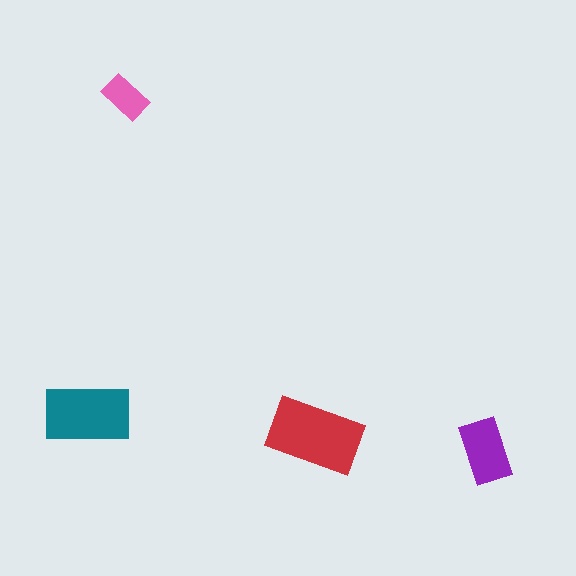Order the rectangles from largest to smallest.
the red one, the teal one, the purple one, the pink one.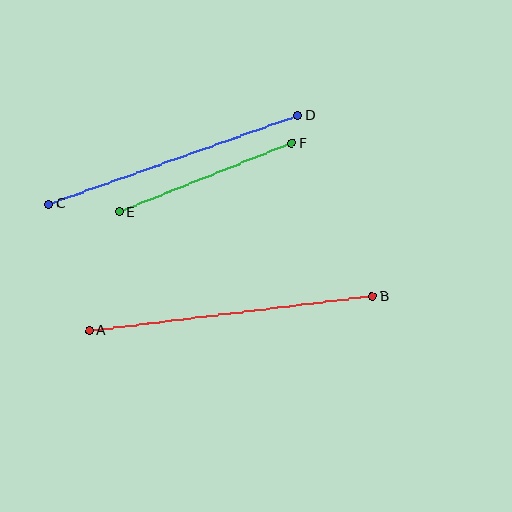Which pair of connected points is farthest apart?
Points A and B are farthest apart.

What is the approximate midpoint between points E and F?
The midpoint is at approximately (205, 178) pixels.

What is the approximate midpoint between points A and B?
The midpoint is at approximately (231, 313) pixels.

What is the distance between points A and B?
The distance is approximately 286 pixels.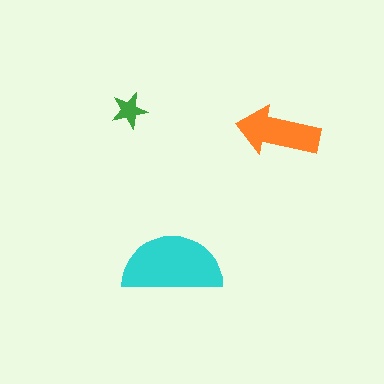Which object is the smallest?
The green star.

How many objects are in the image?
There are 3 objects in the image.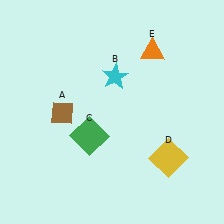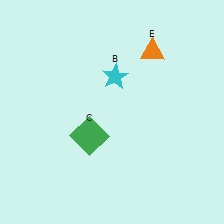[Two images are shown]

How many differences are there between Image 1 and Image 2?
There are 2 differences between the two images.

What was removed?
The yellow square (D), the brown diamond (A) were removed in Image 2.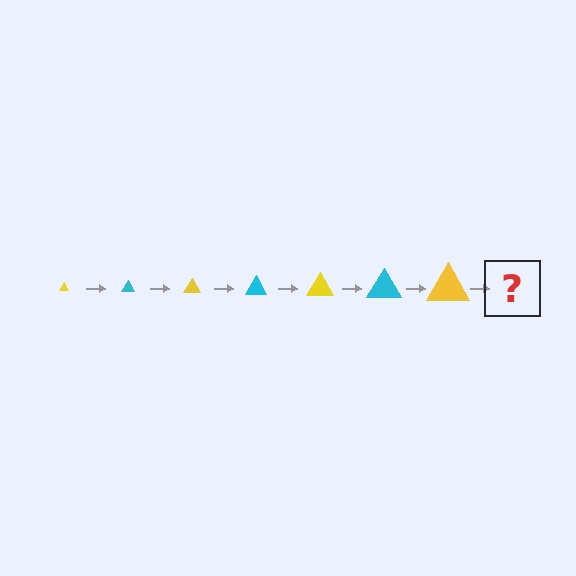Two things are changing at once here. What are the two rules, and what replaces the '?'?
The two rules are that the triangle grows larger each step and the color cycles through yellow and cyan. The '?' should be a cyan triangle, larger than the previous one.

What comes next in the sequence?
The next element should be a cyan triangle, larger than the previous one.